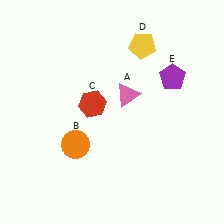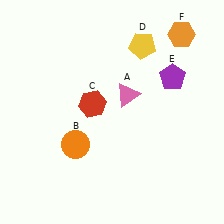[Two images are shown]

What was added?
An orange hexagon (F) was added in Image 2.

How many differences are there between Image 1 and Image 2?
There is 1 difference between the two images.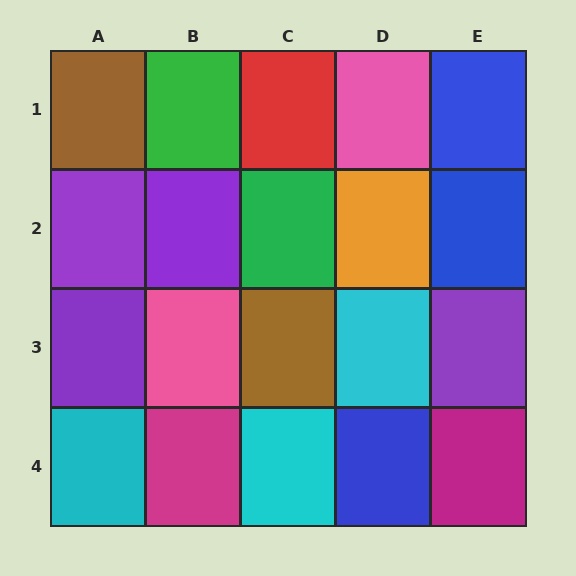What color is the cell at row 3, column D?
Cyan.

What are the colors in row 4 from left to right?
Cyan, magenta, cyan, blue, magenta.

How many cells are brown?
2 cells are brown.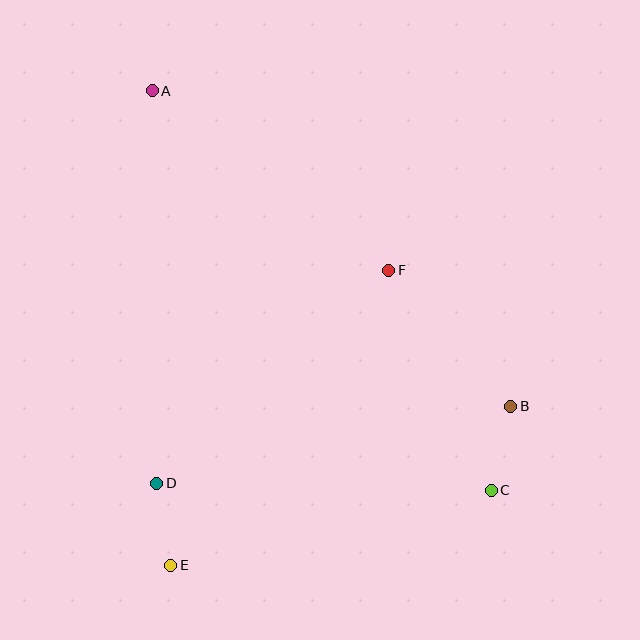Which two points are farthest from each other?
Points A and C are farthest from each other.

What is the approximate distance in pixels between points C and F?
The distance between C and F is approximately 243 pixels.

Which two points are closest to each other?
Points D and E are closest to each other.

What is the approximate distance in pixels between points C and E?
The distance between C and E is approximately 329 pixels.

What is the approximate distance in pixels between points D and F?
The distance between D and F is approximately 315 pixels.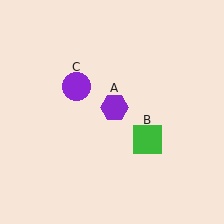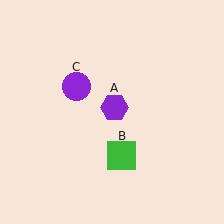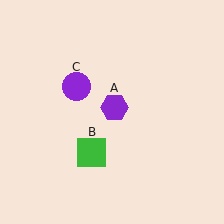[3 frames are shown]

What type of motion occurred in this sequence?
The green square (object B) rotated clockwise around the center of the scene.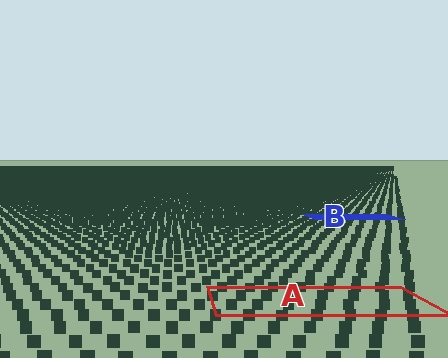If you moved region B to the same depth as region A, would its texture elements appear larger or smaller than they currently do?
They would appear larger. At a closer depth, the same texture elements are projected at a bigger on-screen size.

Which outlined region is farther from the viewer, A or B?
Region B is farther from the viewer — the texture elements inside it appear smaller and more densely packed.